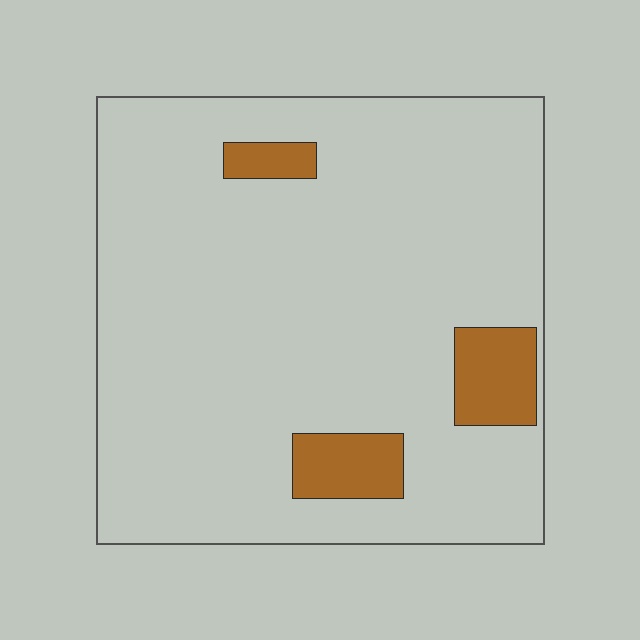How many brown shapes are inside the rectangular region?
3.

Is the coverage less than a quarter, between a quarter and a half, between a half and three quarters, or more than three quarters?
Less than a quarter.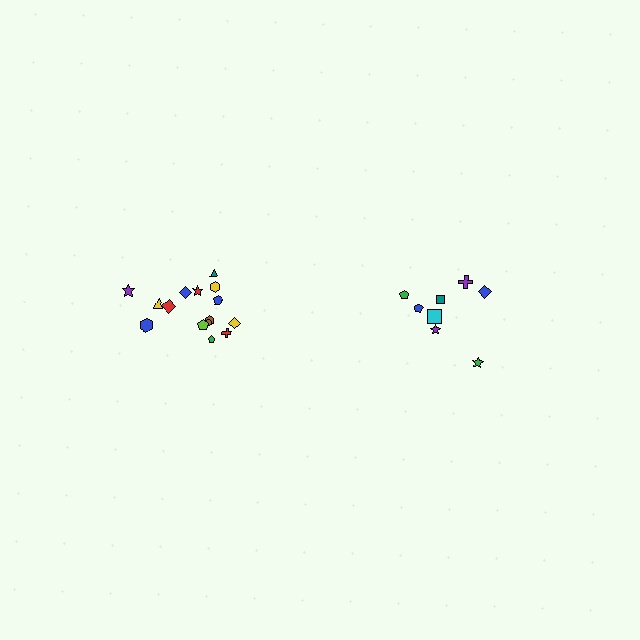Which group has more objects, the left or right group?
The left group.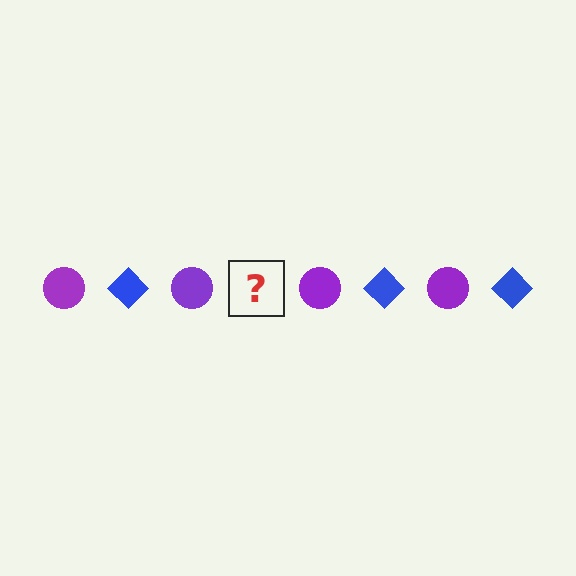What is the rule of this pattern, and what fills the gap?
The rule is that the pattern alternates between purple circle and blue diamond. The gap should be filled with a blue diamond.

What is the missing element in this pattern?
The missing element is a blue diamond.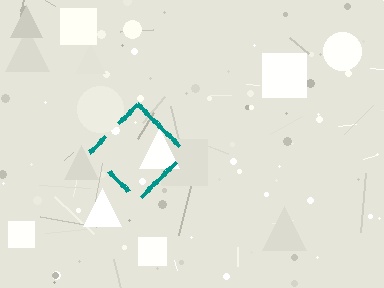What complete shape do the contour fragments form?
The contour fragments form a diamond.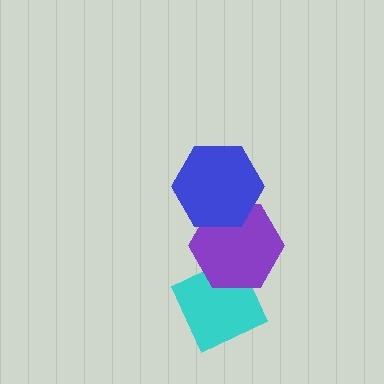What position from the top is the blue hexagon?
The blue hexagon is 1st from the top.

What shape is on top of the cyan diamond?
The purple hexagon is on top of the cyan diamond.